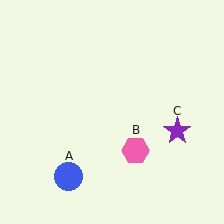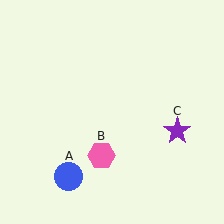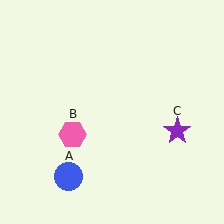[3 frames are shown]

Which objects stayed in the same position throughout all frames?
Blue circle (object A) and purple star (object C) remained stationary.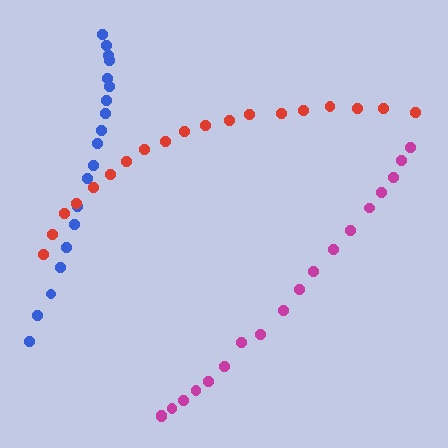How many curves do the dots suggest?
There are 3 distinct paths.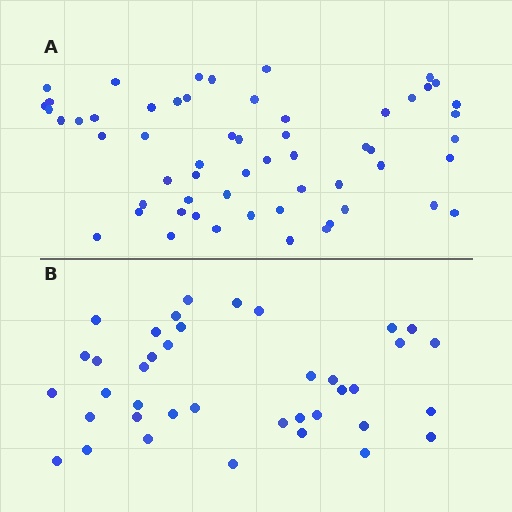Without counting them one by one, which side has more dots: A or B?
Region A (the top region) has more dots.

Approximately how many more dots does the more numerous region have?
Region A has approximately 20 more dots than region B.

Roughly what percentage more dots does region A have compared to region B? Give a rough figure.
About 50% more.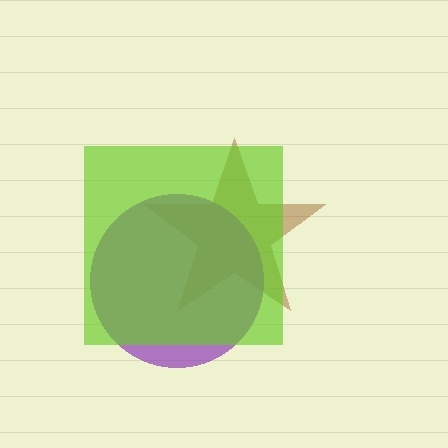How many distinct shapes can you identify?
There are 3 distinct shapes: a brown star, a purple circle, a lime square.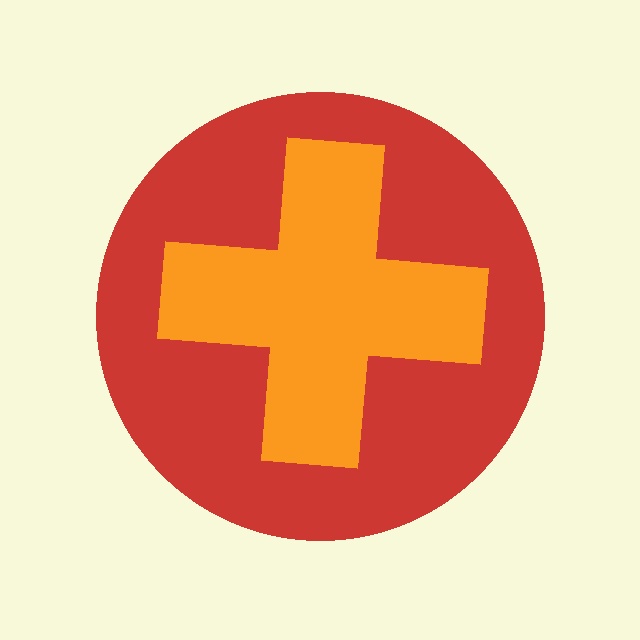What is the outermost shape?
The red circle.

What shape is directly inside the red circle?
The orange cross.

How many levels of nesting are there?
2.